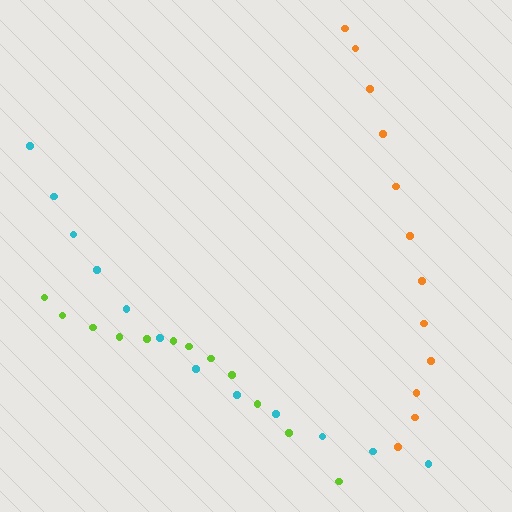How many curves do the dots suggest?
There are 3 distinct paths.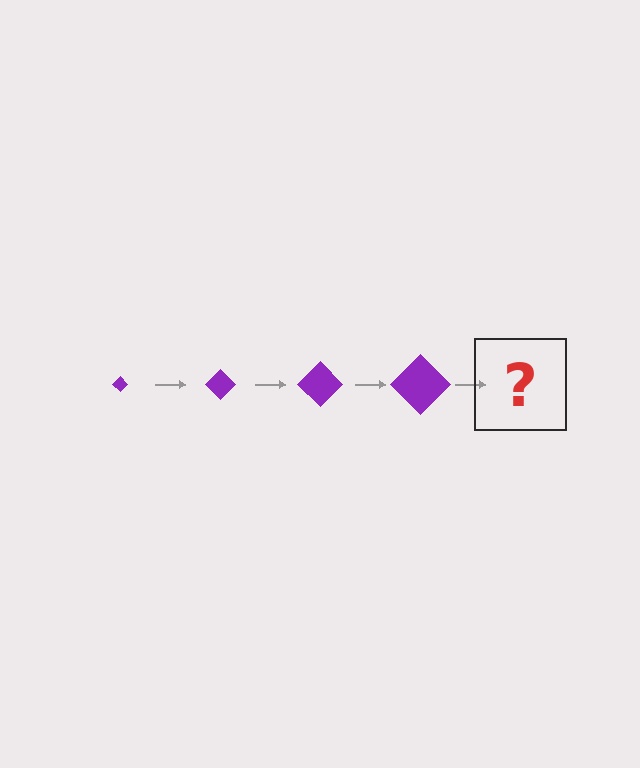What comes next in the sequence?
The next element should be a purple diamond, larger than the previous one.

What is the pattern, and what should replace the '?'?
The pattern is that the diamond gets progressively larger each step. The '?' should be a purple diamond, larger than the previous one.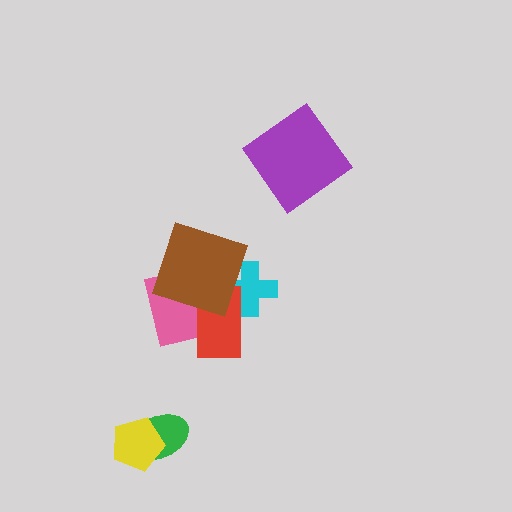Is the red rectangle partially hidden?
Yes, it is partially covered by another shape.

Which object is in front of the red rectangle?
The brown square is in front of the red rectangle.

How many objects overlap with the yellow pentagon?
1 object overlaps with the yellow pentagon.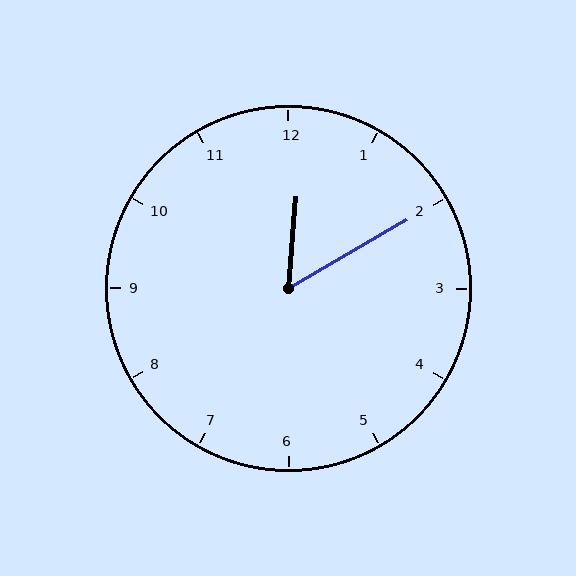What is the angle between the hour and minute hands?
Approximately 55 degrees.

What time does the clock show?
12:10.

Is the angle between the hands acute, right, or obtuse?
It is acute.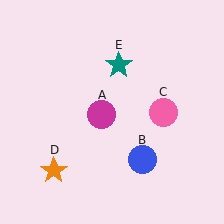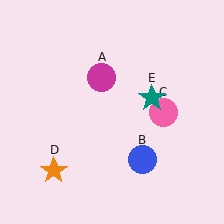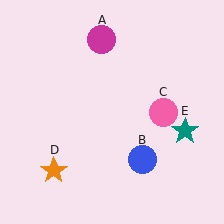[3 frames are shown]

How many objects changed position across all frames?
2 objects changed position: magenta circle (object A), teal star (object E).